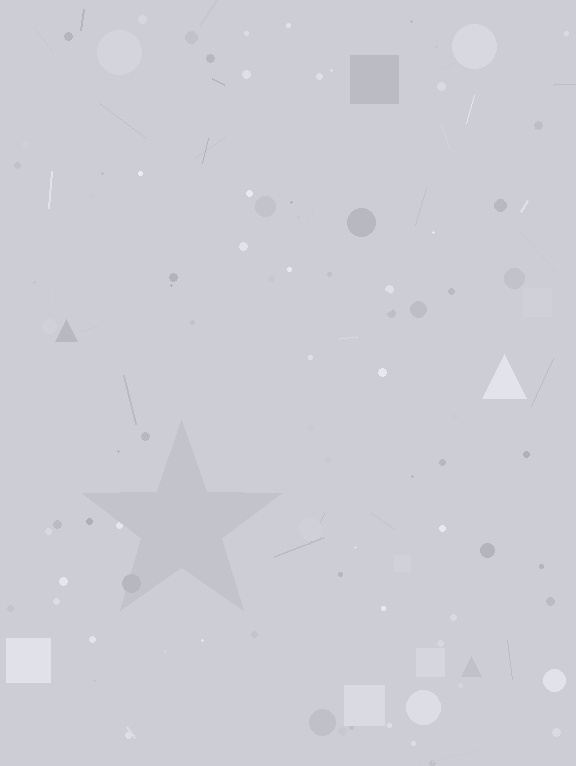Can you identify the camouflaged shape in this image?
The camouflaged shape is a star.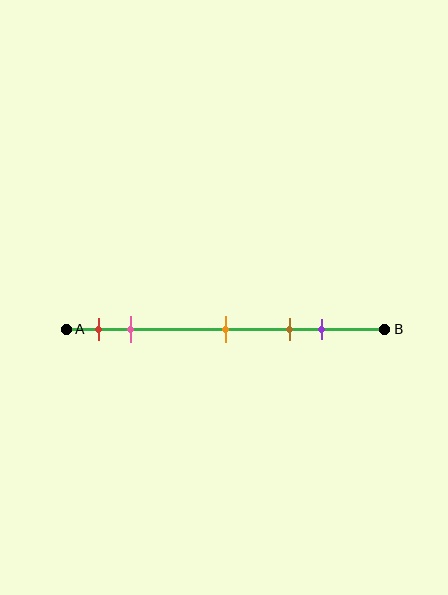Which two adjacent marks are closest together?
The red and pink marks are the closest adjacent pair.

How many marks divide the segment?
There are 5 marks dividing the segment.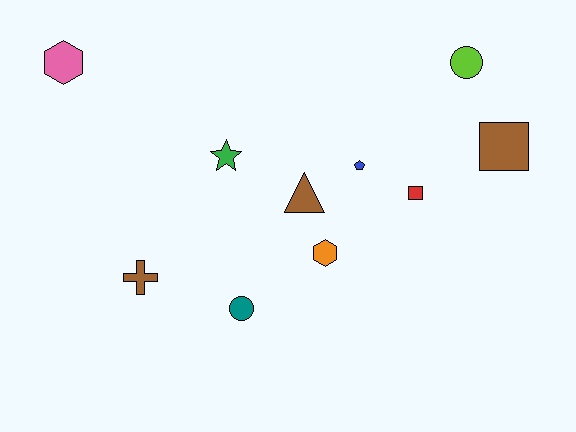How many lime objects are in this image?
There is 1 lime object.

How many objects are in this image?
There are 10 objects.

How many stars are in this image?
There is 1 star.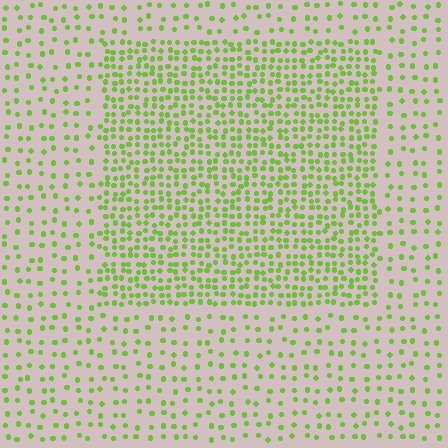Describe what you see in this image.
The image contains small lime elements arranged at two different densities. A rectangle-shaped region is visible where the elements are more densely packed than the surrounding area.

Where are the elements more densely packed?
The elements are more densely packed inside the rectangle boundary.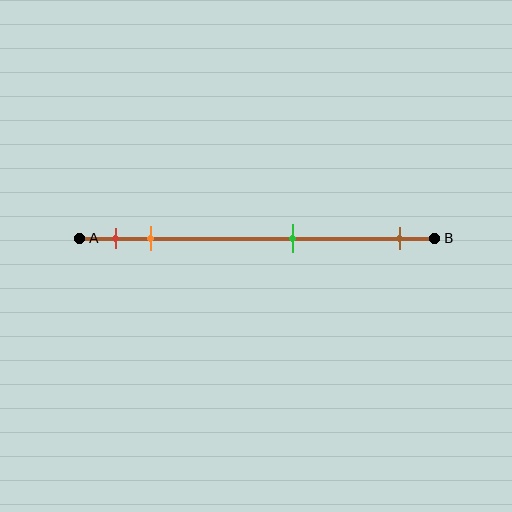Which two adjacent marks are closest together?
The red and orange marks are the closest adjacent pair.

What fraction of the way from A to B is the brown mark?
The brown mark is approximately 90% (0.9) of the way from A to B.